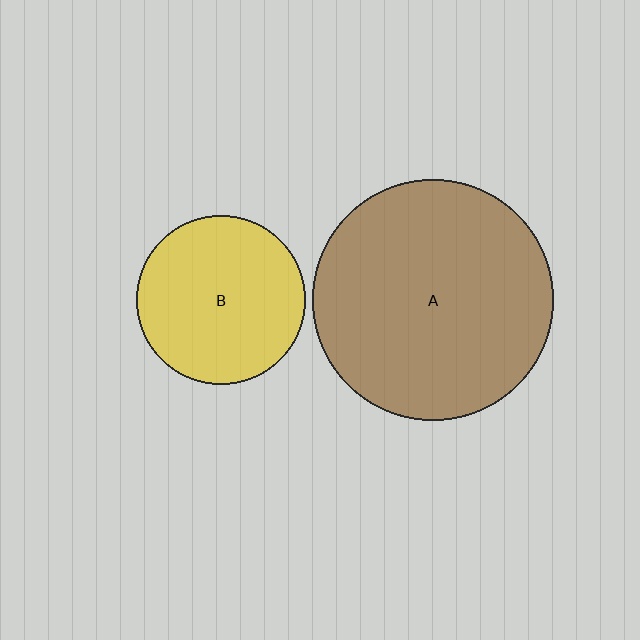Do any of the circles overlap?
No, none of the circles overlap.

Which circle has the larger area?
Circle A (brown).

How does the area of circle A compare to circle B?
Approximately 2.0 times.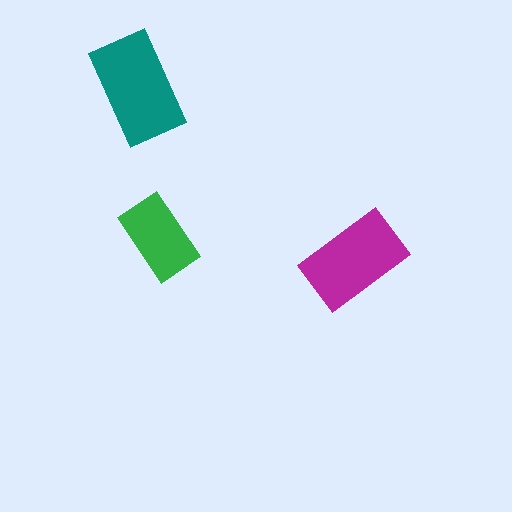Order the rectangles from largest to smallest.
the teal one, the magenta one, the green one.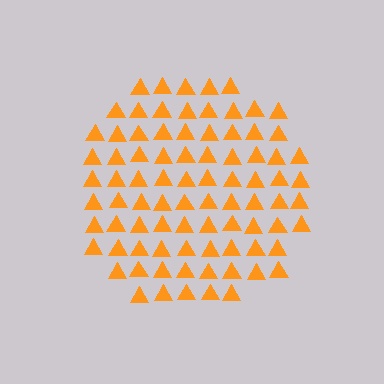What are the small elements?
The small elements are triangles.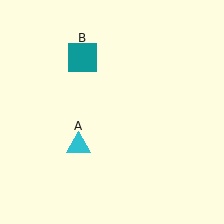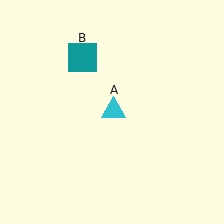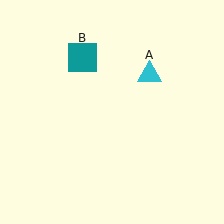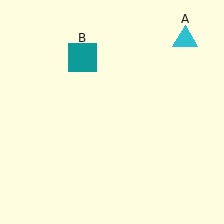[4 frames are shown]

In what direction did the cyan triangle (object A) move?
The cyan triangle (object A) moved up and to the right.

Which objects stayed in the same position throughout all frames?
Teal square (object B) remained stationary.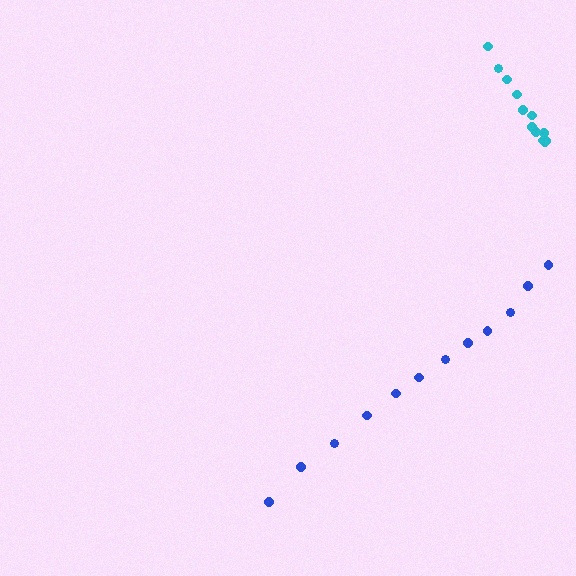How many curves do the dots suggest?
There are 2 distinct paths.